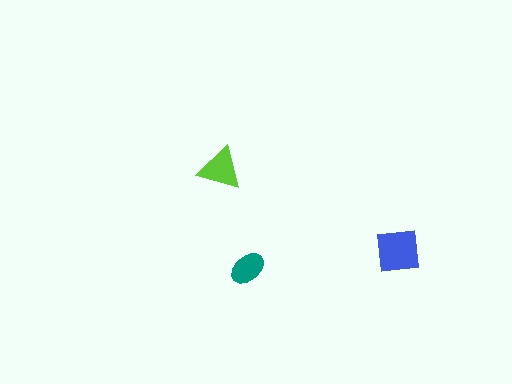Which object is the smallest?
The teal ellipse.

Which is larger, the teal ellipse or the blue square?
The blue square.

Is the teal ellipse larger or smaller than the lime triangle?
Smaller.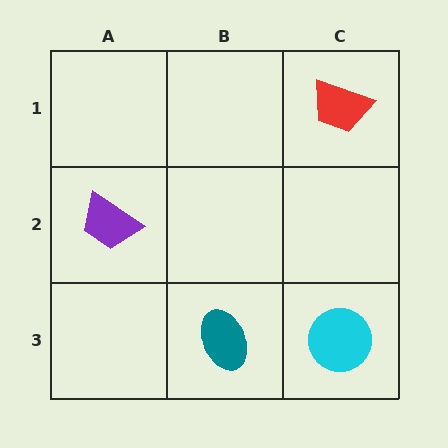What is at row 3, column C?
A cyan circle.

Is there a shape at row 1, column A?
No, that cell is empty.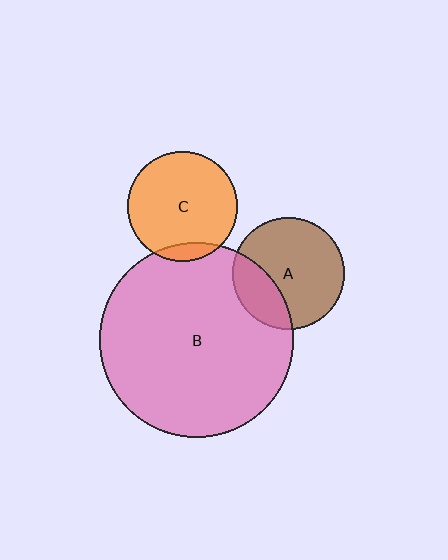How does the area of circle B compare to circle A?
Approximately 3.0 times.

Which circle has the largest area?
Circle B (pink).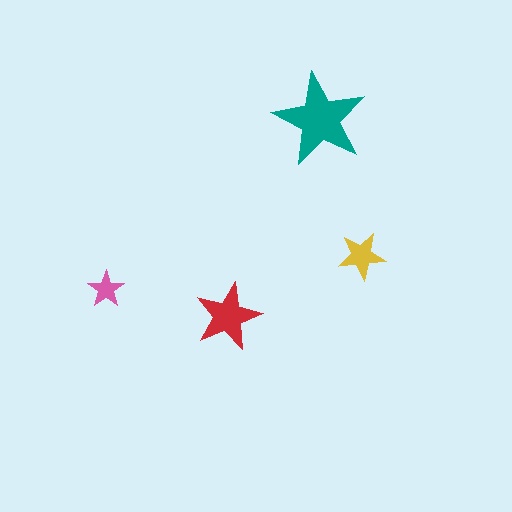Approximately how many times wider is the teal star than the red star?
About 1.5 times wider.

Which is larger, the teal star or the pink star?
The teal one.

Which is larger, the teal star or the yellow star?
The teal one.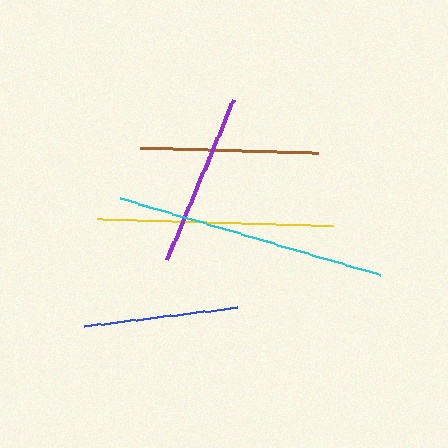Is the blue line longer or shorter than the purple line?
The purple line is longer than the blue line.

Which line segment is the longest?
The cyan line is the longest at approximately 271 pixels.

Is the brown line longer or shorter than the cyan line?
The cyan line is longer than the brown line.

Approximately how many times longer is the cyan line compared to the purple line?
The cyan line is approximately 1.6 times the length of the purple line.